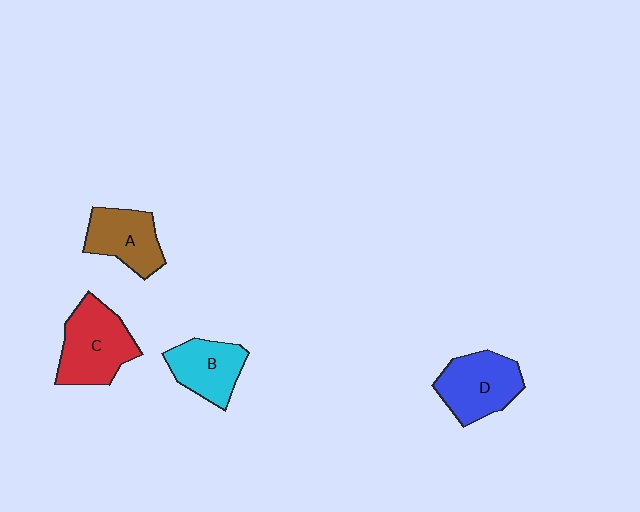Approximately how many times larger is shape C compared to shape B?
Approximately 1.3 times.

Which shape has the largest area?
Shape C (red).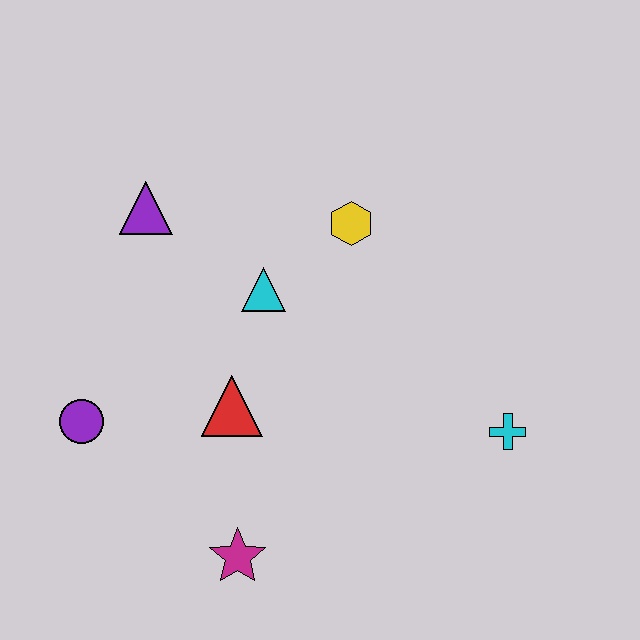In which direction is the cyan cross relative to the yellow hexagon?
The cyan cross is below the yellow hexagon.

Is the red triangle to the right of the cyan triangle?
No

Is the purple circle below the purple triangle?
Yes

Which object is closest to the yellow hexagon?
The cyan triangle is closest to the yellow hexagon.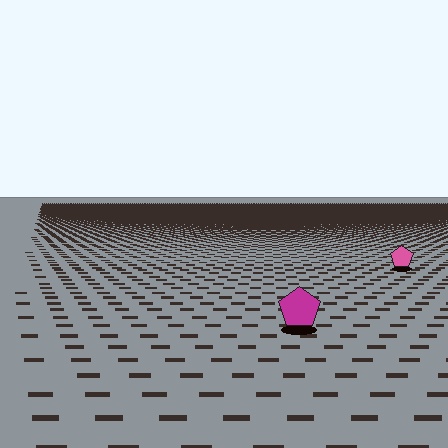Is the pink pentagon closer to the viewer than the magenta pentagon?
No. The magenta pentagon is closer — you can tell from the texture gradient: the ground texture is coarser near it.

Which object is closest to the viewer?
The magenta pentagon is closest. The texture marks near it are larger and more spread out.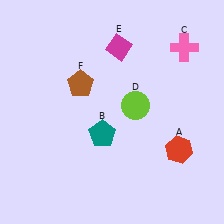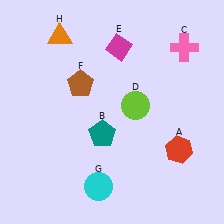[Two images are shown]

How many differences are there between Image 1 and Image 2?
There are 2 differences between the two images.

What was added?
A cyan circle (G), an orange triangle (H) were added in Image 2.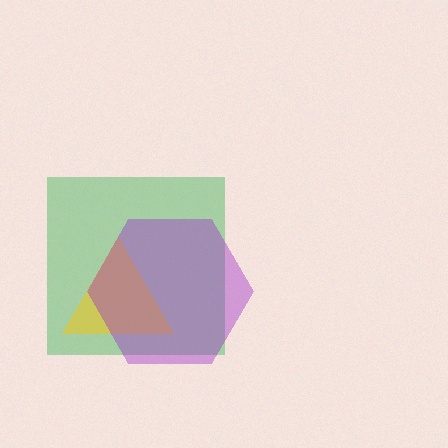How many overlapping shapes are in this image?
There are 3 overlapping shapes in the image.